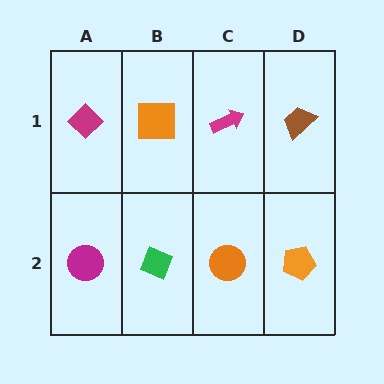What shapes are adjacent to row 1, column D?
An orange pentagon (row 2, column D), a magenta arrow (row 1, column C).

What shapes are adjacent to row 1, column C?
An orange circle (row 2, column C), an orange square (row 1, column B), a brown trapezoid (row 1, column D).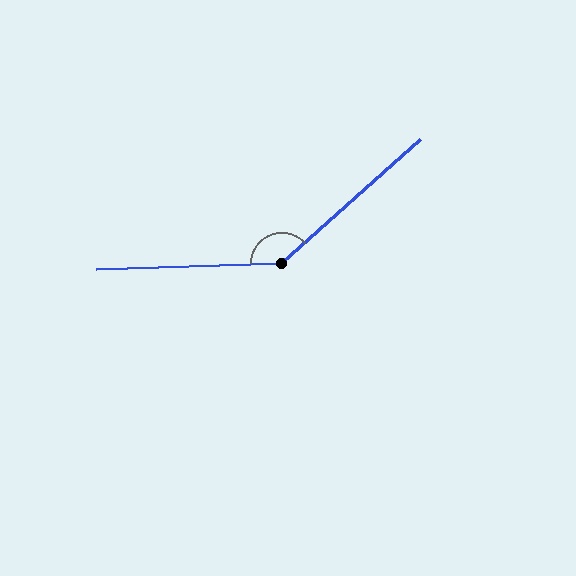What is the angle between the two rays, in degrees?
Approximately 140 degrees.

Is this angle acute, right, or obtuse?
It is obtuse.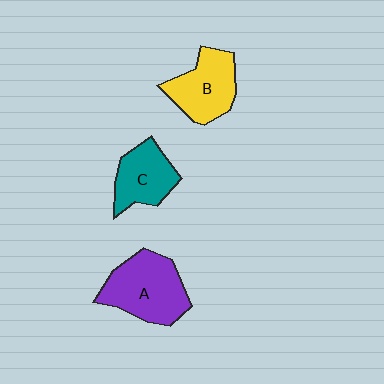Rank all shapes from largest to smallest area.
From largest to smallest: A (purple), B (yellow), C (teal).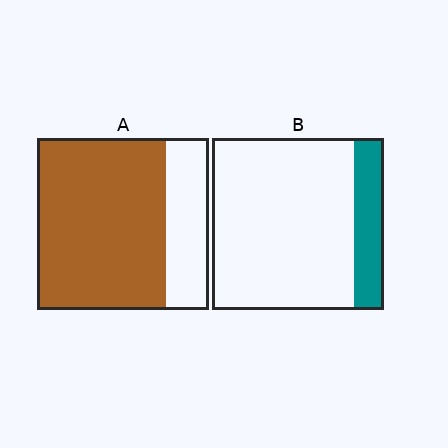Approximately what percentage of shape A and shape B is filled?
A is approximately 75% and B is approximately 15%.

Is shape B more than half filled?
No.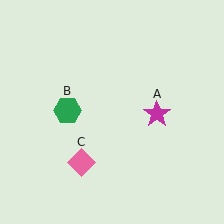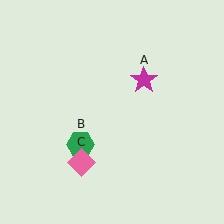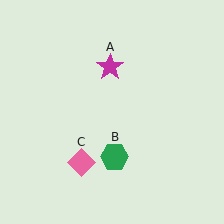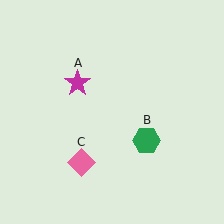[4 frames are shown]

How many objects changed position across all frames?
2 objects changed position: magenta star (object A), green hexagon (object B).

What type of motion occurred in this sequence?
The magenta star (object A), green hexagon (object B) rotated counterclockwise around the center of the scene.